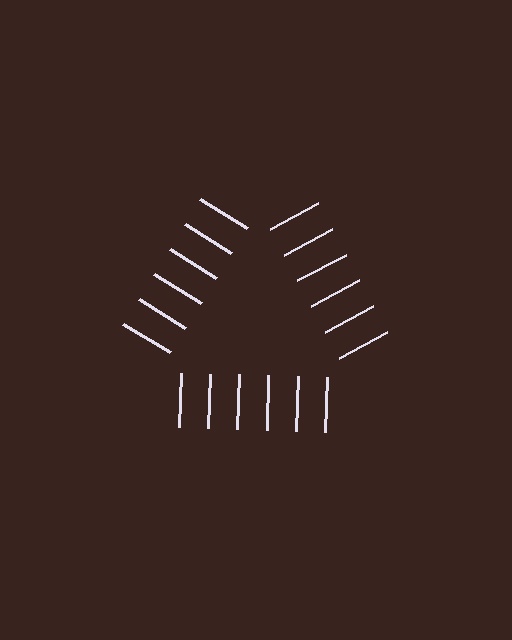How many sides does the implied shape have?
3 sides — the line-ends trace a triangle.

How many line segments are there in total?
18 — 6 along each of the 3 edges.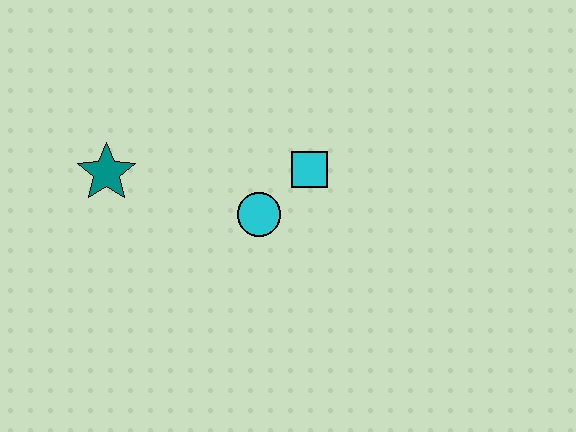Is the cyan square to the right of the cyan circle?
Yes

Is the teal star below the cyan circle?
No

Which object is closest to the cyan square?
The cyan circle is closest to the cyan square.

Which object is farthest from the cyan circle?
The teal star is farthest from the cyan circle.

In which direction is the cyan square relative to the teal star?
The cyan square is to the right of the teal star.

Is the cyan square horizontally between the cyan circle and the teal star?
No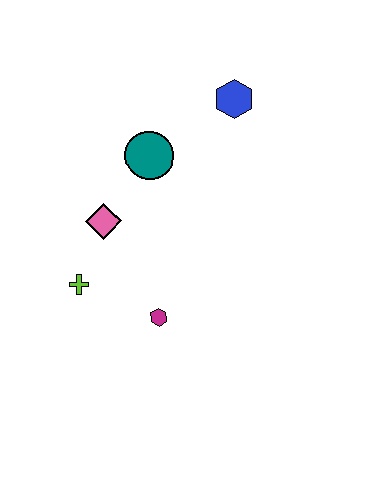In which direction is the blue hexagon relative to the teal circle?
The blue hexagon is to the right of the teal circle.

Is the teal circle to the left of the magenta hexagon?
Yes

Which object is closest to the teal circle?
The pink diamond is closest to the teal circle.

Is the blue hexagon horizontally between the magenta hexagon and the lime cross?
No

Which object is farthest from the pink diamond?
The blue hexagon is farthest from the pink diamond.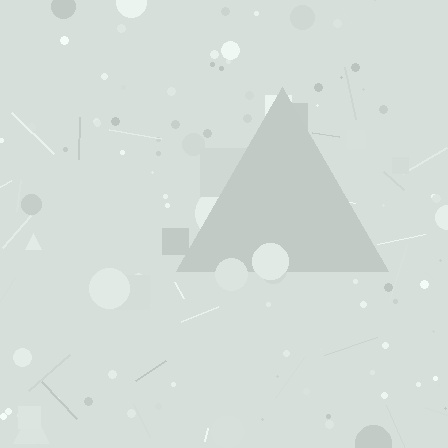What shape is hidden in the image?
A triangle is hidden in the image.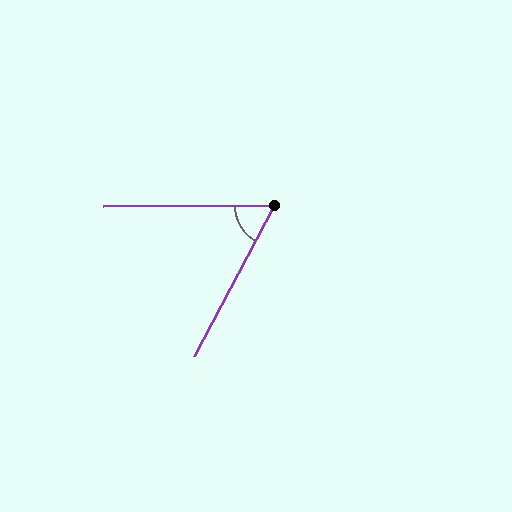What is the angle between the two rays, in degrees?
Approximately 61 degrees.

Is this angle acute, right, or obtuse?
It is acute.